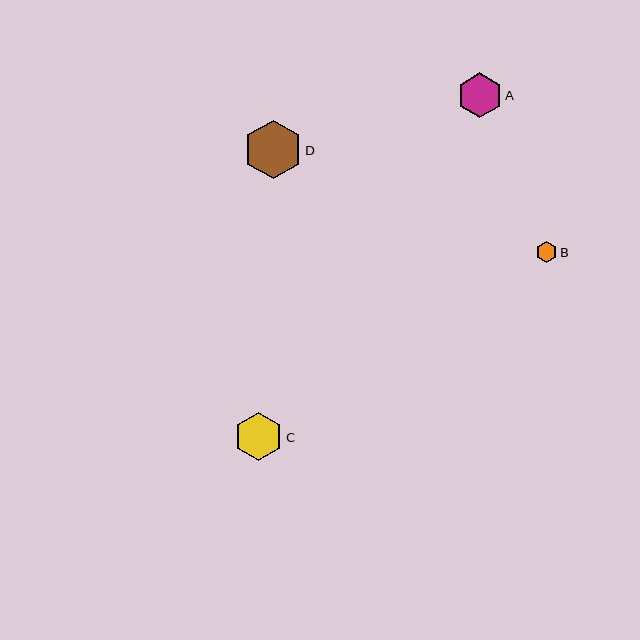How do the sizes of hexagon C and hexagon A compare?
Hexagon C and hexagon A are approximately the same size.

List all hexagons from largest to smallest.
From largest to smallest: D, C, A, B.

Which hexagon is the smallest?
Hexagon B is the smallest with a size of approximately 20 pixels.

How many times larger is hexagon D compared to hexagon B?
Hexagon D is approximately 2.9 times the size of hexagon B.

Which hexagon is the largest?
Hexagon D is the largest with a size of approximately 59 pixels.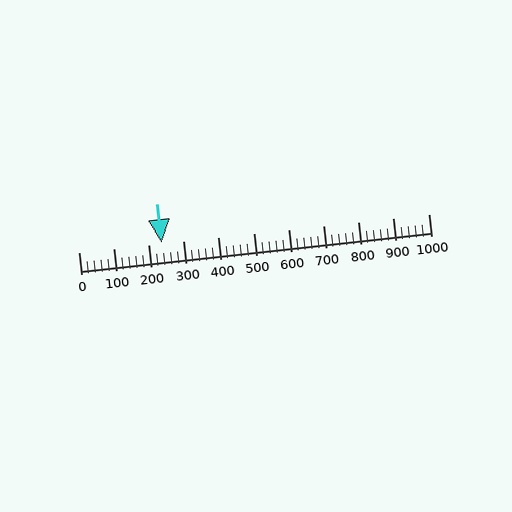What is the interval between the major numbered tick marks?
The major tick marks are spaced 100 units apart.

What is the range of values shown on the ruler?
The ruler shows values from 0 to 1000.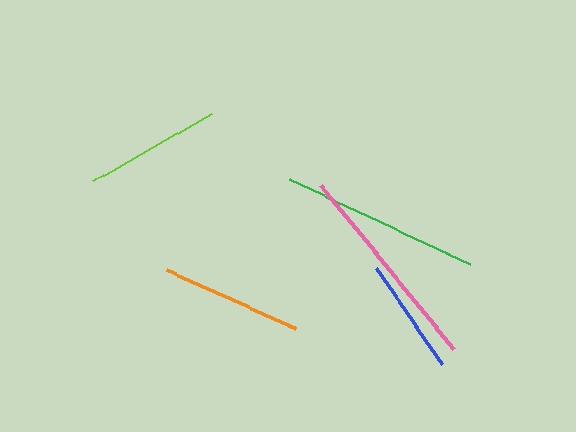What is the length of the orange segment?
The orange segment is approximately 142 pixels long.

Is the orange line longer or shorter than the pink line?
The pink line is longer than the orange line.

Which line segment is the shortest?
The blue line is the shortest at approximately 116 pixels.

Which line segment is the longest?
The pink line is the longest at approximately 211 pixels.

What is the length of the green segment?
The green segment is approximately 200 pixels long.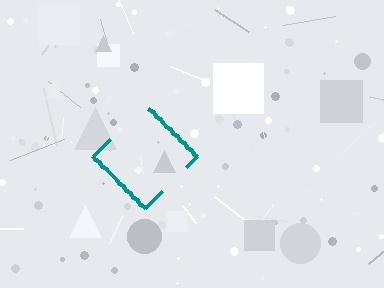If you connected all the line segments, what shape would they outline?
They would outline a diamond.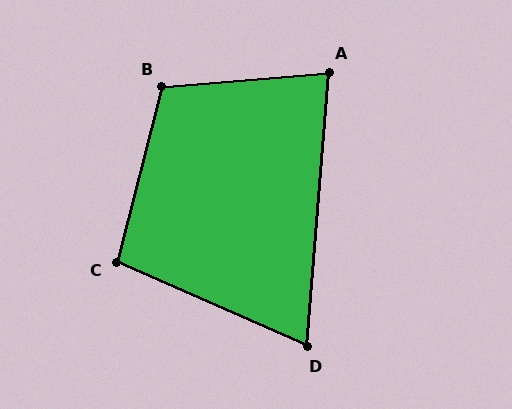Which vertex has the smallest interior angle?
D, at approximately 71 degrees.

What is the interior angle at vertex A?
Approximately 80 degrees (acute).